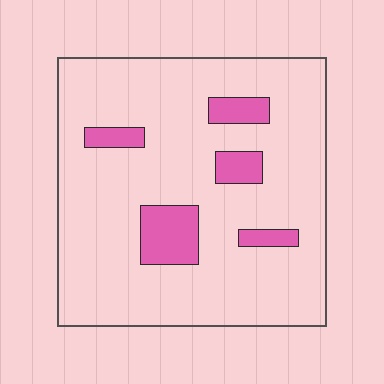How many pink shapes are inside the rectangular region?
5.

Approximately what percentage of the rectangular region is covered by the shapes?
Approximately 15%.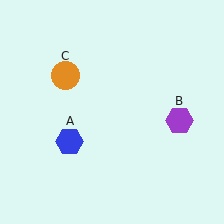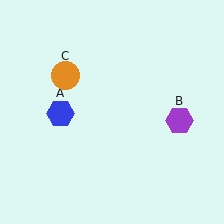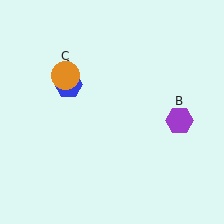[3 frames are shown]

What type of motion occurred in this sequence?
The blue hexagon (object A) rotated clockwise around the center of the scene.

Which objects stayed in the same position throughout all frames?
Purple hexagon (object B) and orange circle (object C) remained stationary.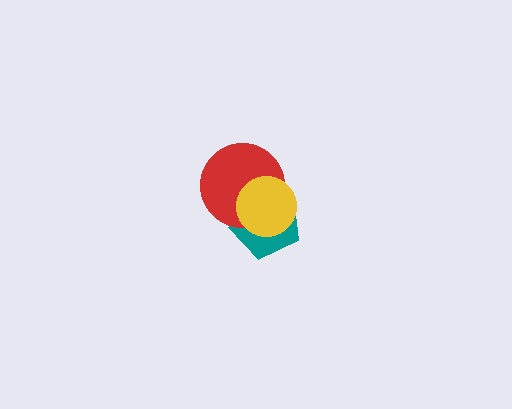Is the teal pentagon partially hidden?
Yes, it is partially covered by another shape.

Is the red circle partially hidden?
Yes, it is partially covered by another shape.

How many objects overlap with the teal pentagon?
2 objects overlap with the teal pentagon.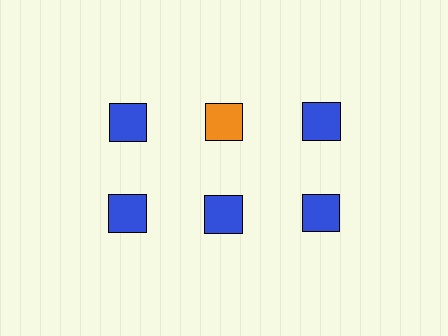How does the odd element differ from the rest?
It has a different color: orange instead of blue.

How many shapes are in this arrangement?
There are 6 shapes arranged in a grid pattern.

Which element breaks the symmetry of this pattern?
The orange square in the top row, second from left column breaks the symmetry. All other shapes are blue squares.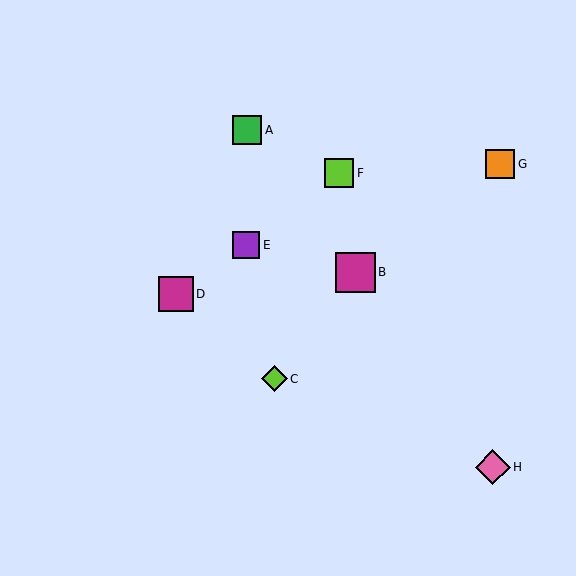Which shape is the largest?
The magenta square (labeled B) is the largest.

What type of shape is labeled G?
Shape G is an orange square.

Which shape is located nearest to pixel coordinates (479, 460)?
The pink diamond (labeled H) at (493, 467) is nearest to that location.